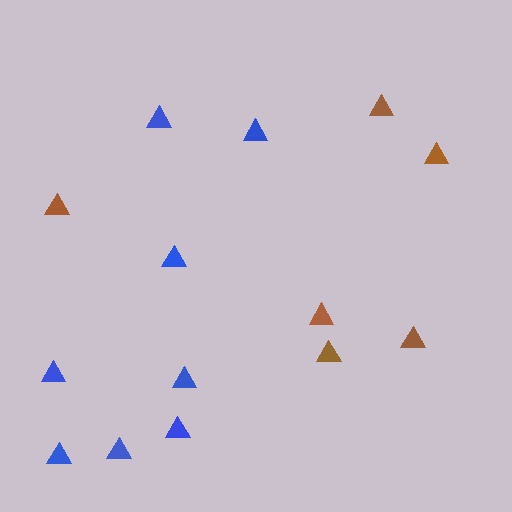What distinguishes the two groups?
There are 2 groups: one group of blue triangles (8) and one group of brown triangles (6).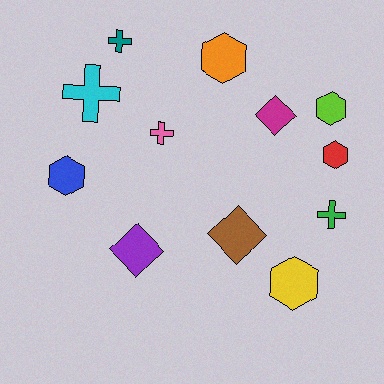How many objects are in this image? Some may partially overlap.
There are 12 objects.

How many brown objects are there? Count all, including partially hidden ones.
There is 1 brown object.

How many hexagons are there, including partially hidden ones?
There are 5 hexagons.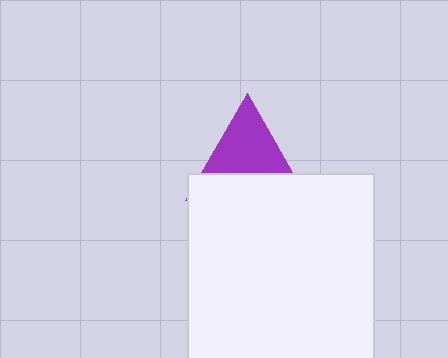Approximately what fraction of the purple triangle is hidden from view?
Roughly 45% of the purple triangle is hidden behind the white square.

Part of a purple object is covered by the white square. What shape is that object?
It is a triangle.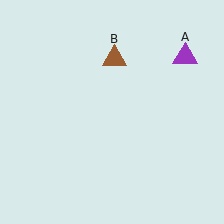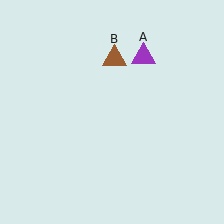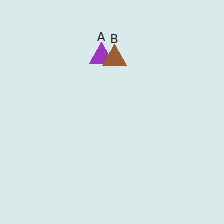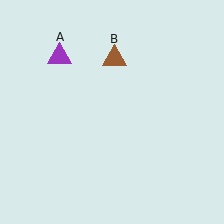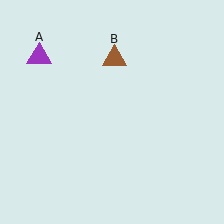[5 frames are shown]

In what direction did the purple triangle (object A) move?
The purple triangle (object A) moved left.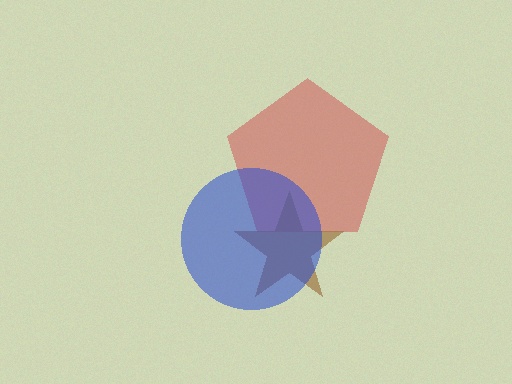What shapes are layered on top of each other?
The layered shapes are: a red pentagon, a brown star, a blue circle.